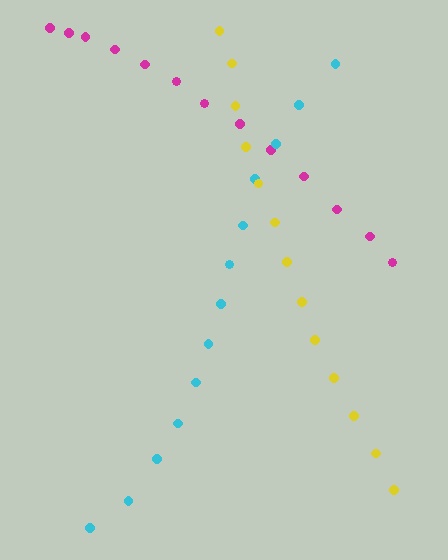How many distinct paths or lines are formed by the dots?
There are 3 distinct paths.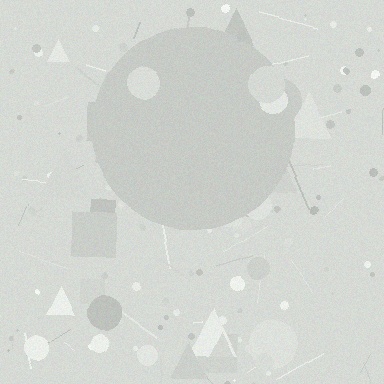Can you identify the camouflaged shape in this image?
The camouflaged shape is a circle.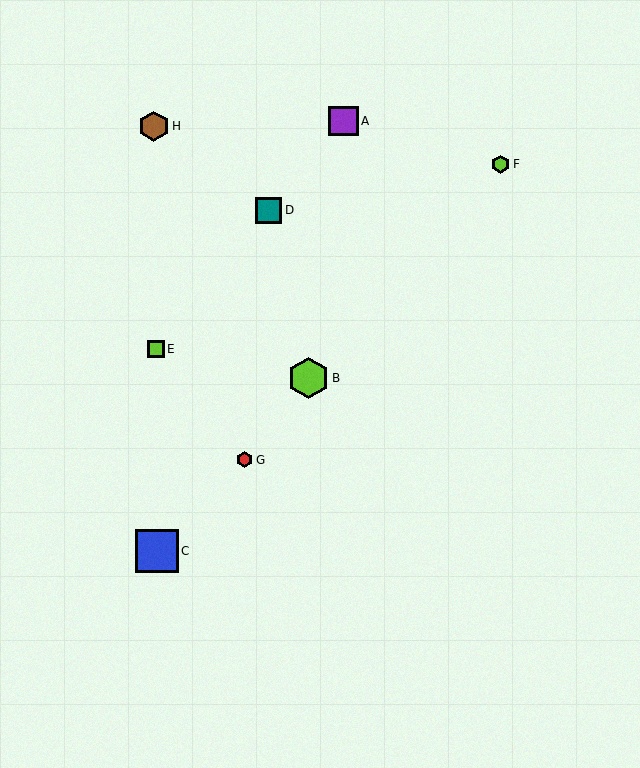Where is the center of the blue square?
The center of the blue square is at (157, 551).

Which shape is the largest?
The blue square (labeled C) is the largest.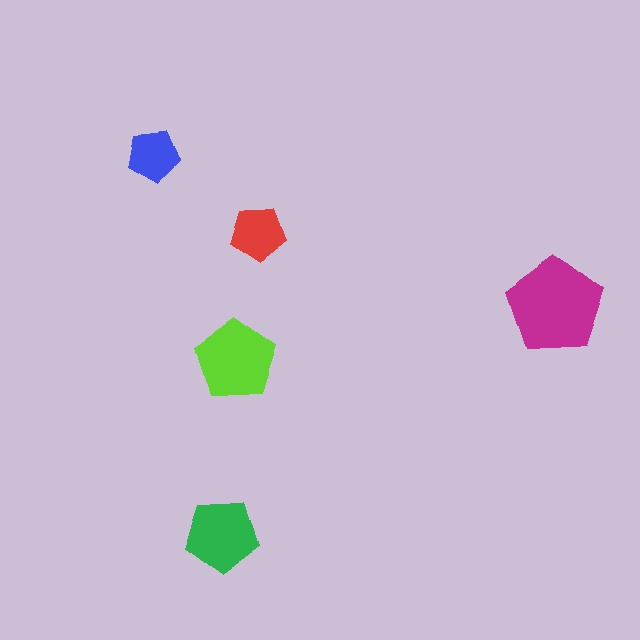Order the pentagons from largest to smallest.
the magenta one, the lime one, the green one, the red one, the blue one.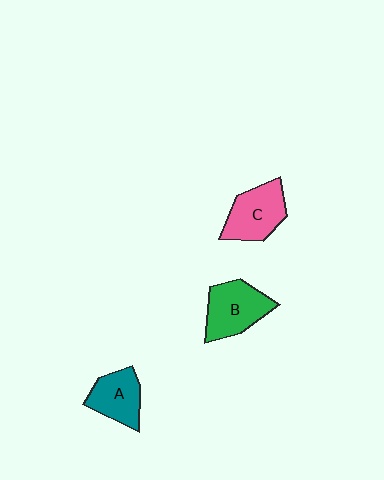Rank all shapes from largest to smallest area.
From largest to smallest: B (green), C (pink), A (teal).